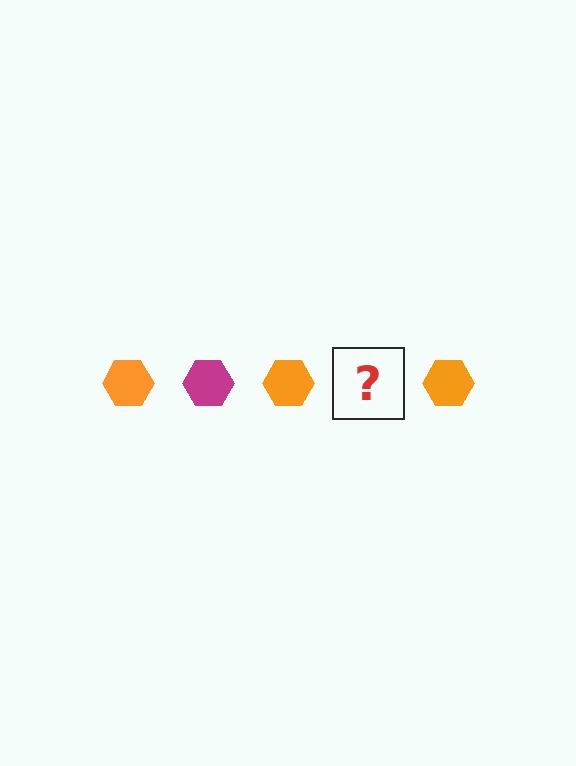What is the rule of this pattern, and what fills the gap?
The rule is that the pattern cycles through orange, magenta hexagons. The gap should be filled with a magenta hexagon.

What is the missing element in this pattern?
The missing element is a magenta hexagon.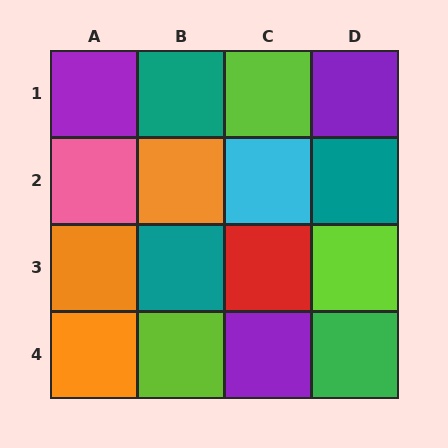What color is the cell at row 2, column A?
Pink.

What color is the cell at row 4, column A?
Orange.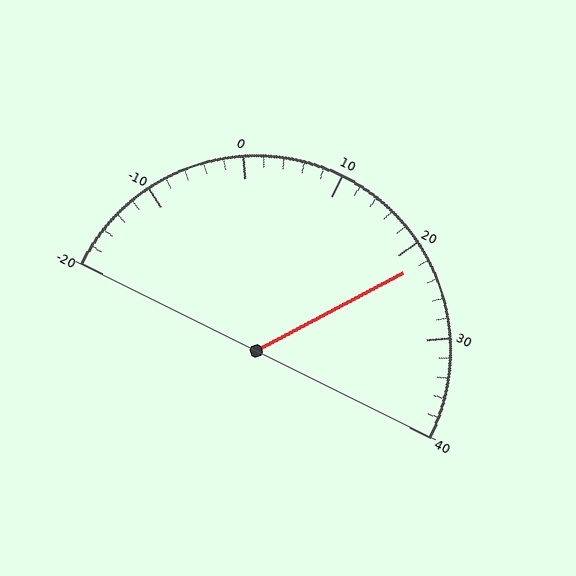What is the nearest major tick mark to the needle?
The nearest major tick mark is 20.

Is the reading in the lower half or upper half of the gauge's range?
The reading is in the upper half of the range (-20 to 40).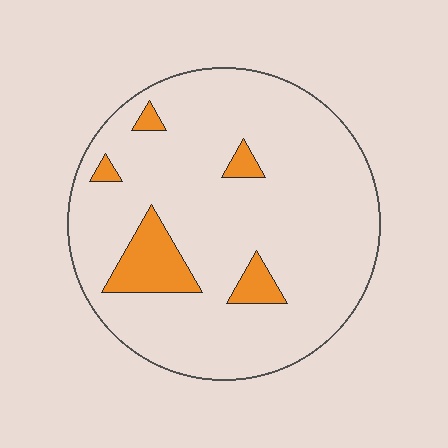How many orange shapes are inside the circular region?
5.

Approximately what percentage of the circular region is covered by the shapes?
Approximately 10%.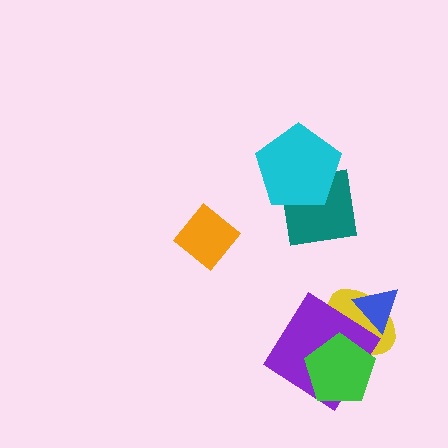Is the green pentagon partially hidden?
No, no other shape covers it.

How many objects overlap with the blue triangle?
1 object overlaps with the blue triangle.